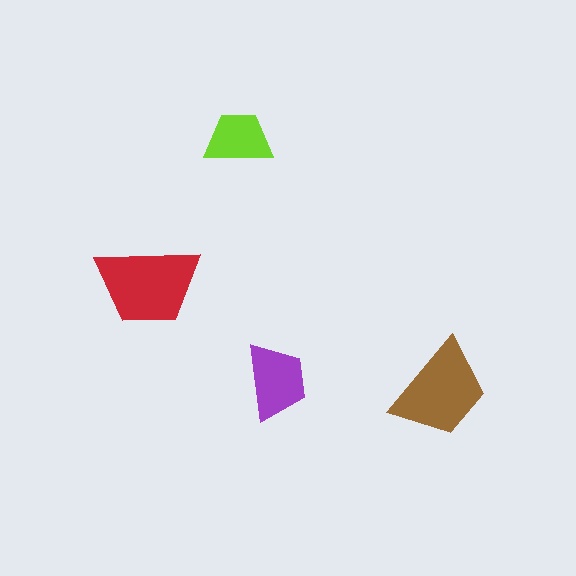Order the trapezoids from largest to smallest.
the red one, the brown one, the purple one, the lime one.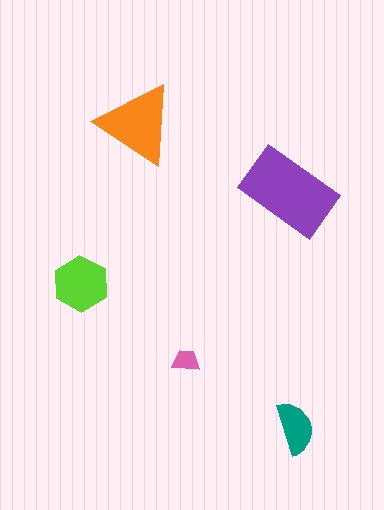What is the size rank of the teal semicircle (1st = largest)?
4th.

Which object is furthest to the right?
The teal semicircle is rightmost.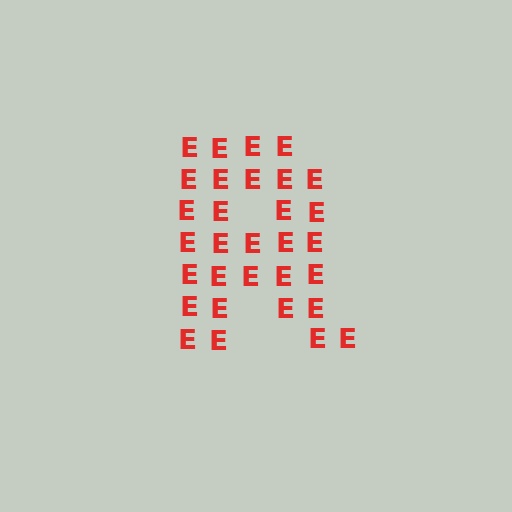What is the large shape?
The large shape is the letter R.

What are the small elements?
The small elements are letter E's.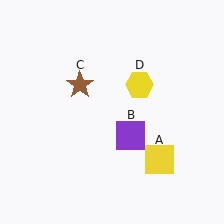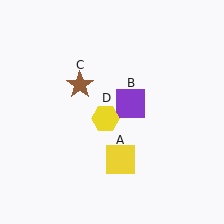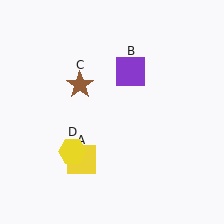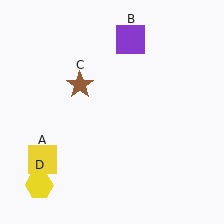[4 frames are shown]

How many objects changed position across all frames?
3 objects changed position: yellow square (object A), purple square (object B), yellow hexagon (object D).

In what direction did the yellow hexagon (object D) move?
The yellow hexagon (object D) moved down and to the left.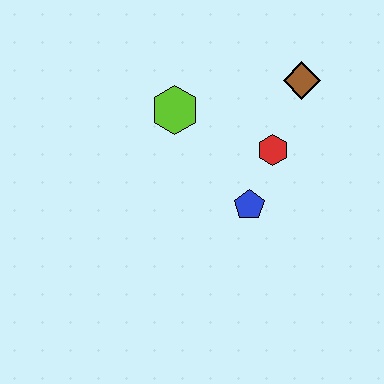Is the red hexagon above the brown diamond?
No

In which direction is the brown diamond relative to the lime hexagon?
The brown diamond is to the right of the lime hexagon.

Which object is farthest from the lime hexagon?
The brown diamond is farthest from the lime hexagon.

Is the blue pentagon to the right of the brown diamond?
No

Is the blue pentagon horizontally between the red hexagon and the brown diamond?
No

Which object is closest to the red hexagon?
The blue pentagon is closest to the red hexagon.